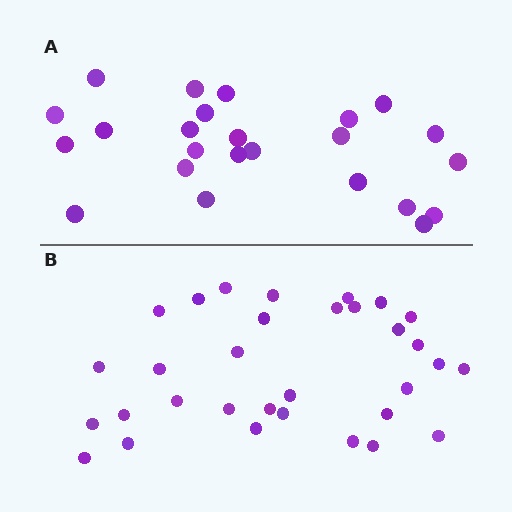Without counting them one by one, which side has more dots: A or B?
Region B (the bottom region) has more dots.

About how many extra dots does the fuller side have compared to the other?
Region B has roughly 8 or so more dots than region A.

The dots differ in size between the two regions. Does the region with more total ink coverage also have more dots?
No. Region A has more total ink coverage because its dots are larger, but region B actually contains more individual dots. Total area can be misleading — the number of items is what matters here.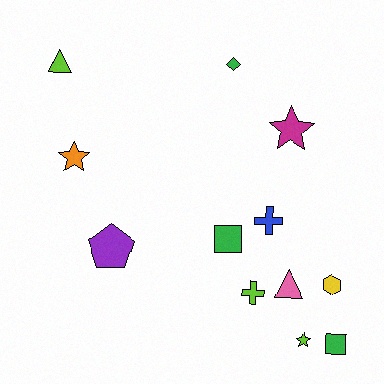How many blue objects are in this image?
There is 1 blue object.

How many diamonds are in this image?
There is 1 diamond.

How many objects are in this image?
There are 12 objects.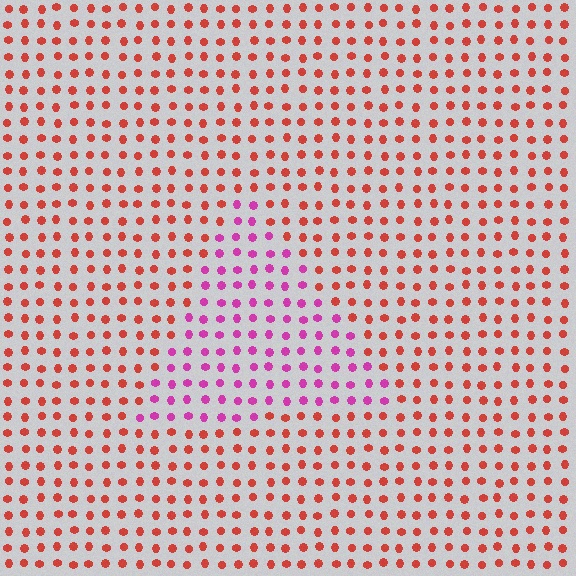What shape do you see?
I see a triangle.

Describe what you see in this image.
The image is filled with small red elements in a uniform arrangement. A triangle-shaped region is visible where the elements are tinted to a slightly different hue, forming a subtle color boundary.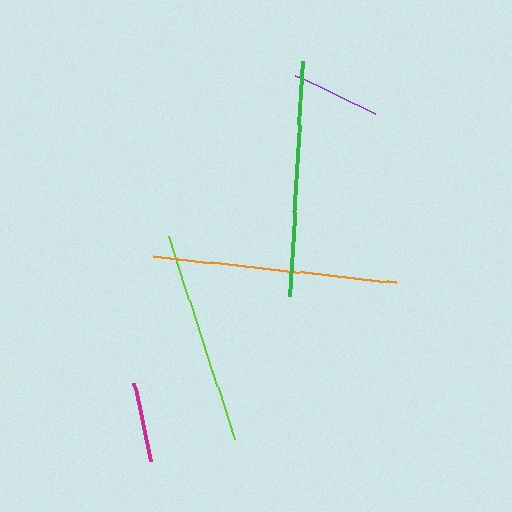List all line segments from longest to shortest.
From longest to shortest: orange, green, lime, purple, magenta.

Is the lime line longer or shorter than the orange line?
The orange line is longer than the lime line.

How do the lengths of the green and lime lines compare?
The green and lime lines are approximately the same length.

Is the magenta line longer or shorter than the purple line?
The purple line is longer than the magenta line.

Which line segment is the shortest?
The magenta line is the shortest at approximately 80 pixels.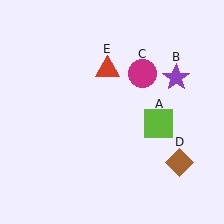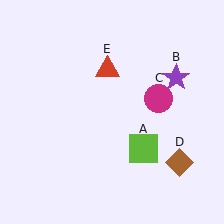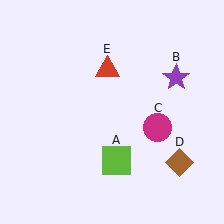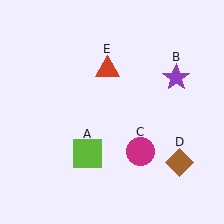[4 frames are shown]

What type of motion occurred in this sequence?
The lime square (object A), magenta circle (object C) rotated clockwise around the center of the scene.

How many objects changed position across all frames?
2 objects changed position: lime square (object A), magenta circle (object C).